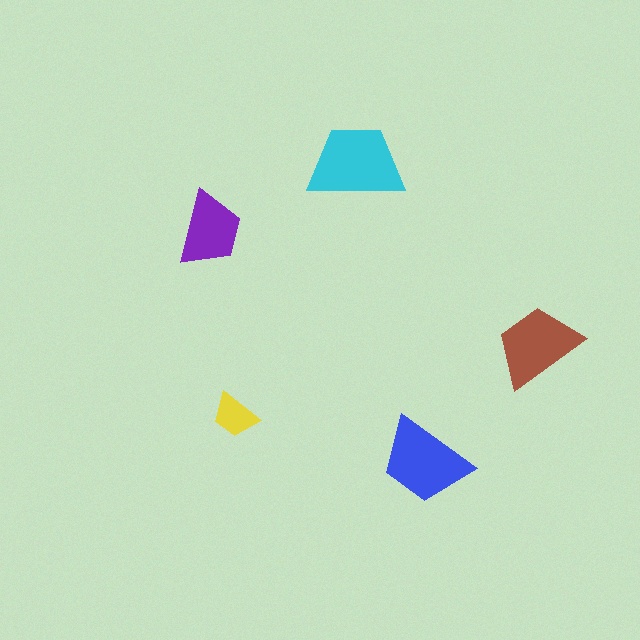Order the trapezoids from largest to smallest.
the cyan one, the blue one, the brown one, the purple one, the yellow one.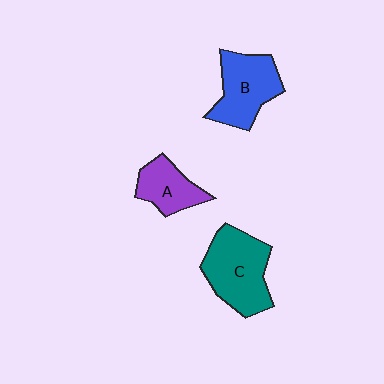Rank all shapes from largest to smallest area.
From largest to smallest: C (teal), B (blue), A (purple).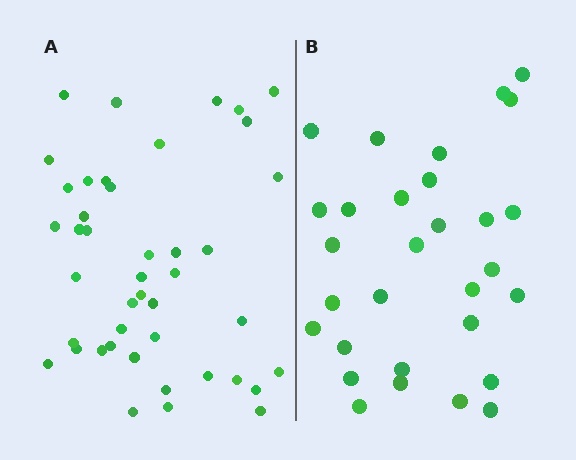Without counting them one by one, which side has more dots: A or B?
Region A (the left region) has more dots.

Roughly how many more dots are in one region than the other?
Region A has approximately 15 more dots than region B.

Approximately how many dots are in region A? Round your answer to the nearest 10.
About 40 dots. (The exact count is 43, which rounds to 40.)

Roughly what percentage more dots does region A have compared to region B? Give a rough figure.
About 45% more.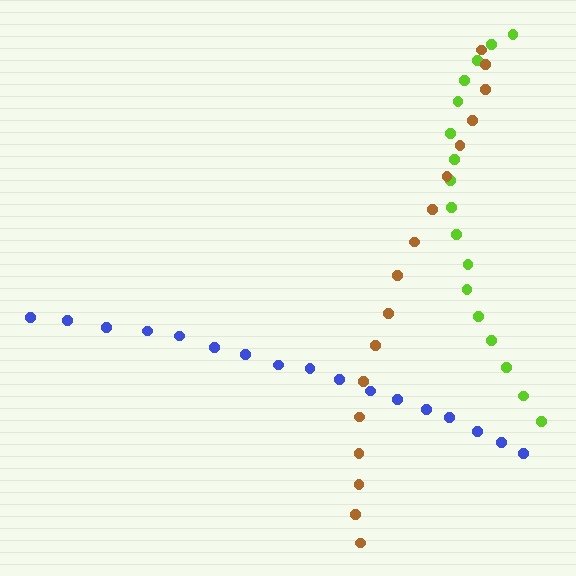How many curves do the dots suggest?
There are 3 distinct paths.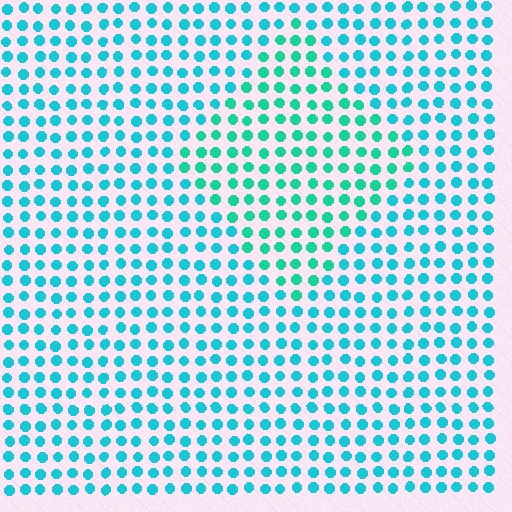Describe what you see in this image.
The image is filled with small cyan elements in a uniform arrangement. A diamond-shaped region is visible where the elements are tinted to a slightly different hue, forming a subtle color boundary.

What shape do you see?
I see a diamond.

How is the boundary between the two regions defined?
The boundary is defined purely by a slight shift in hue (about 24 degrees). Spacing, size, and orientation are identical on both sides.